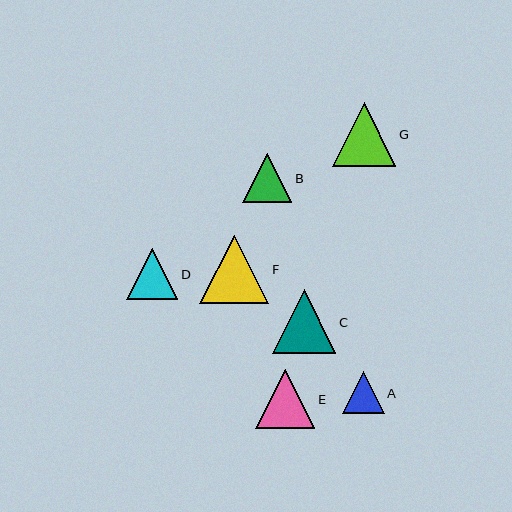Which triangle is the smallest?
Triangle A is the smallest with a size of approximately 42 pixels.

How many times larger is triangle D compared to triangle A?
Triangle D is approximately 1.2 times the size of triangle A.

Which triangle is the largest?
Triangle F is the largest with a size of approximately 69 pixels.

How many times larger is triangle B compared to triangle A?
Triangle B is approximately 1.2 times the size of triangle A.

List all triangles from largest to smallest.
From largest to smallest: F, C, G, E, D, B, A.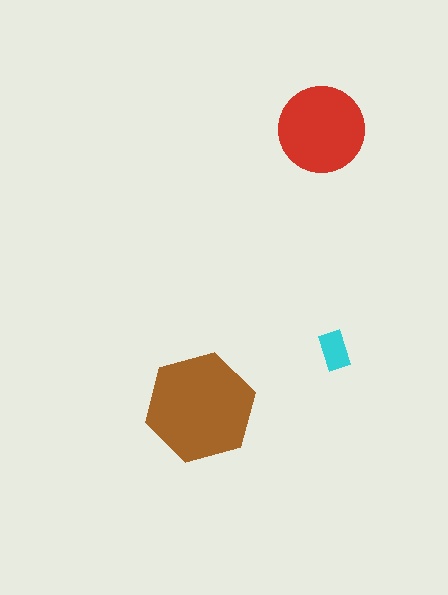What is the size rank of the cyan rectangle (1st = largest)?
3rd.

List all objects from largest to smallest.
The brown hexagon, the red circle, the cyan rectangle.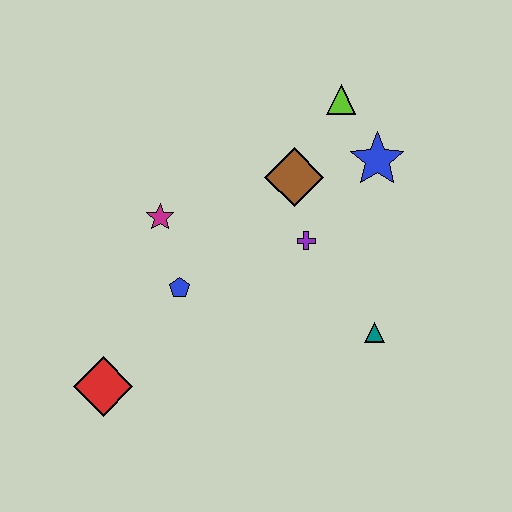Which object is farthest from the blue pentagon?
The lime triangle is farthest from the blue pentagon.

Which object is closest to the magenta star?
The blue pentagon is closest to the magenta star.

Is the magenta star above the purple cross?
Yes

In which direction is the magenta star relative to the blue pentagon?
The magenta star is above the blue pentagon.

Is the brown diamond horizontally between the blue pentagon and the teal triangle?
Yes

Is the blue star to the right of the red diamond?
Yes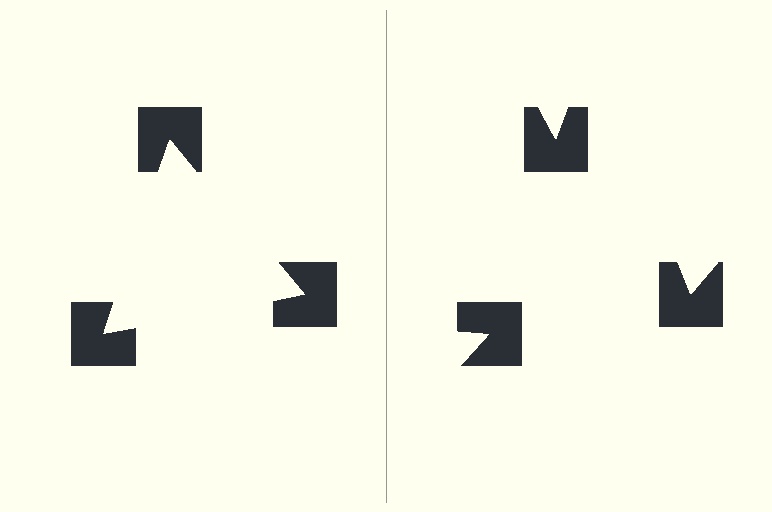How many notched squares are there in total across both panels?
6 — 3 on each side.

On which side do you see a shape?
An illusory triangle appears on the left side. On the right side the wedge cuts are rotated, so no coherent shape forms.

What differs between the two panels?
The notched squares are positioned identically on both sides; only the wedge orientations differ. On the left they align to a triangle; on the right they are misaligned.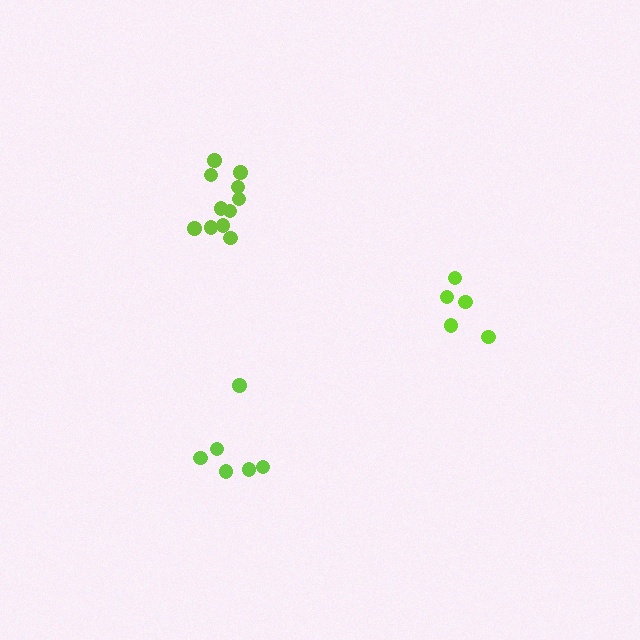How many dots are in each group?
Group 1: 5 dots, Group 2: 11 dots, Group 3: 6 dots (22 total).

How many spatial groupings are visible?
There are 3 spatial groupings.